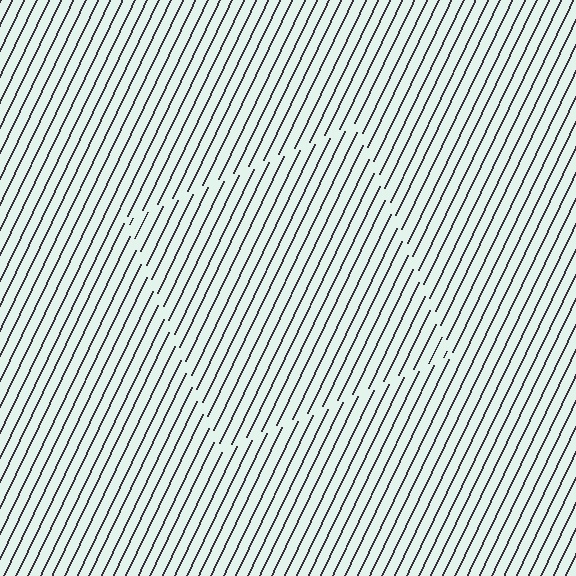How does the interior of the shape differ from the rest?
The interior of the shape contains the same grating, shifted by half a period — the contour is defined by the phase discontinuity where line-ends from the inner and outer gratings abut.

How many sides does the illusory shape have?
4 sides — the line-ends trace a square.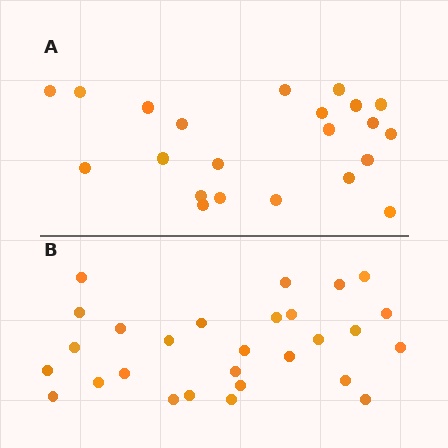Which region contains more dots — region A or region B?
Region B (the bottom region) has more dots.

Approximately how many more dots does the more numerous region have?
Region B has about 6 more dots than region A.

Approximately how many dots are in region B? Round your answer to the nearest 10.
About 30 dots. (The exact count is 28, which rounds to 30.)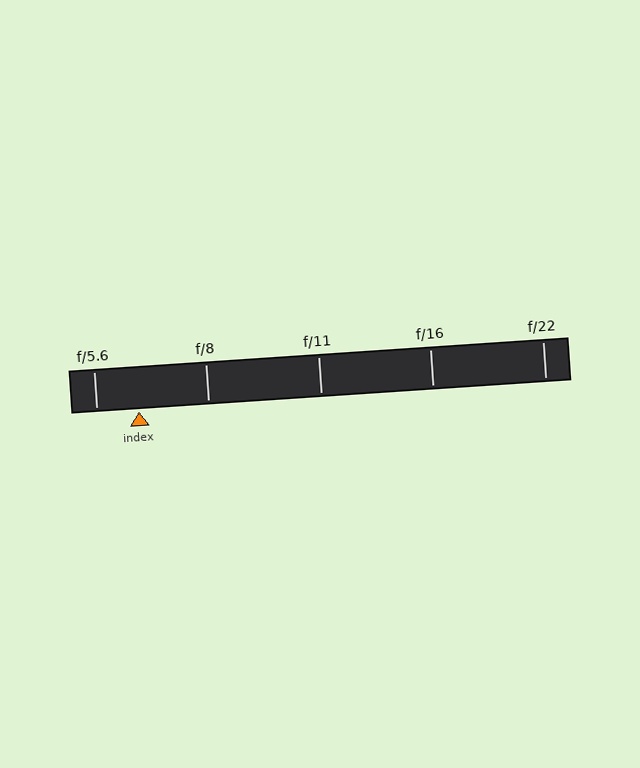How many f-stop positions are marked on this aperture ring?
There are 5 f-stop positions marked.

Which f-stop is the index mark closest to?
The index mark is closest to f/5.6.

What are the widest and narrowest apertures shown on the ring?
The widest aperture shown is f/5.6 and the narrowest is f/22.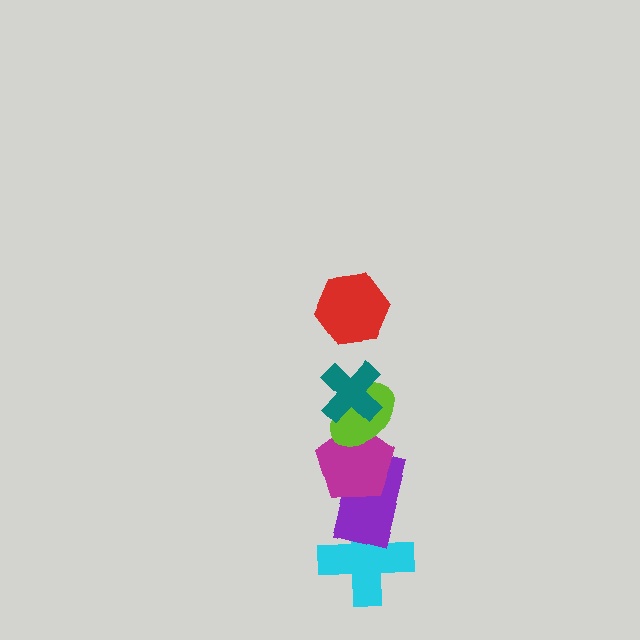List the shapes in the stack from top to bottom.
From top to bottom: the red hexagon, the teal cross, the lime ellipse, the magenta pentagon, the purple rectangle, the cyan cross.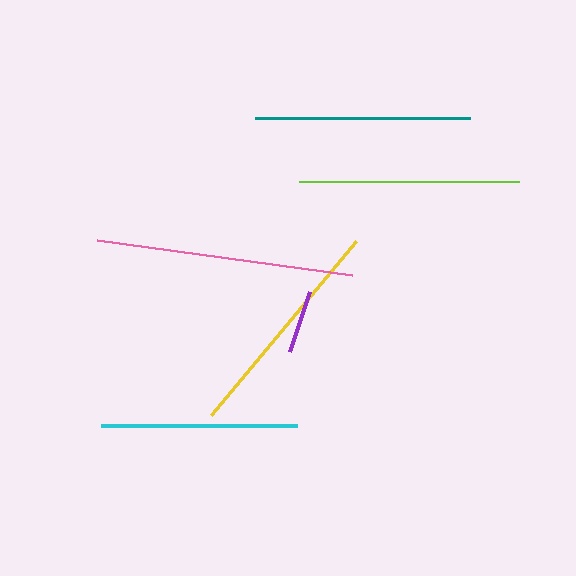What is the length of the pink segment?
The pink segment is approximately 258 pixels long.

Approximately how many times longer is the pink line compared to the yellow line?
The pink line is approximately 1.1 times the length of the yellow line.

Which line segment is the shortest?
The purple line is the shortest at approximately 63 pixels.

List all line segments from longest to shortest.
From longest to shortest: pink, yellow, lime, teal, cyan, purple.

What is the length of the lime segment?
The lime segment is approximately 219 pixels long.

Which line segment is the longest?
The pink line is the longest at approximately 258 pixels.